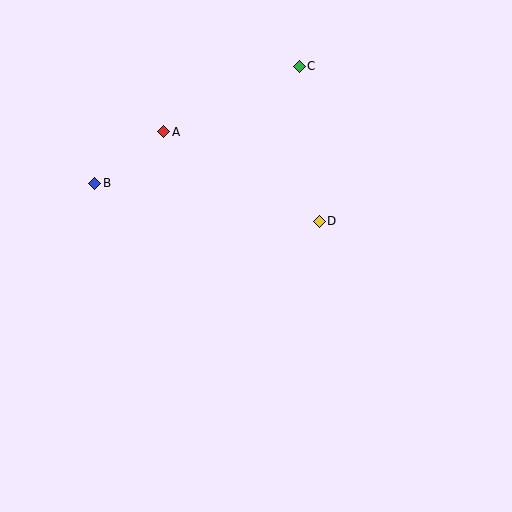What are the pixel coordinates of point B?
Point B is at (95, 183).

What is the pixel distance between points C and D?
The distance between C and D is 156 pixels.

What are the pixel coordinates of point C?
Point C is at (299, 66).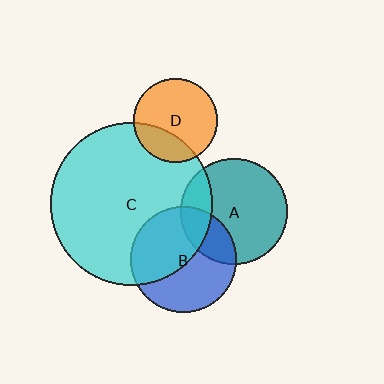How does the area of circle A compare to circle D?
Approximately 1.6 times.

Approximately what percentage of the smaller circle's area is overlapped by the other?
Approximately 20%.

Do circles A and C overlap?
Yes.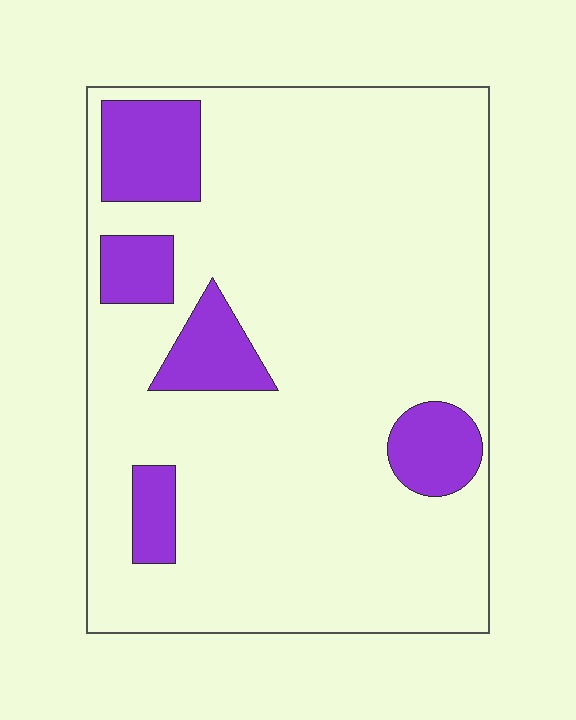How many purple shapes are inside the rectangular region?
5.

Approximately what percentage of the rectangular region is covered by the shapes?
Approximately 15%.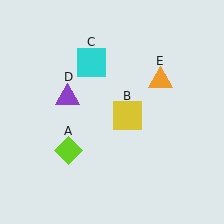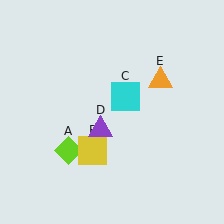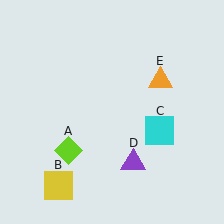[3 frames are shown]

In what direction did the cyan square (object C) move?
The cyan square (object C) moved down and to the right.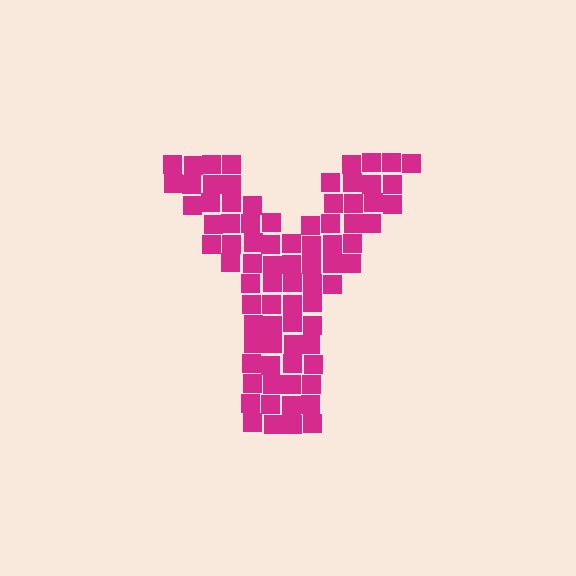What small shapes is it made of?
It is made of small squares.